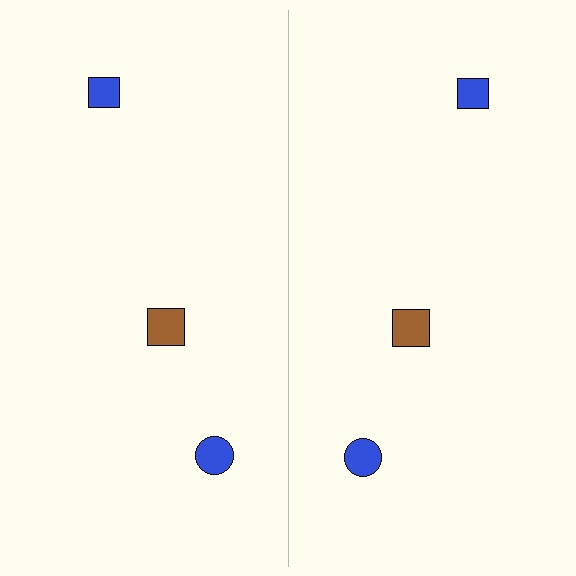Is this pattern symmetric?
Yes, this pattern has bilateral (reflection) symmetry.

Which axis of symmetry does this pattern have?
The pattern has a vertical axis of symmetry running through the center of the image.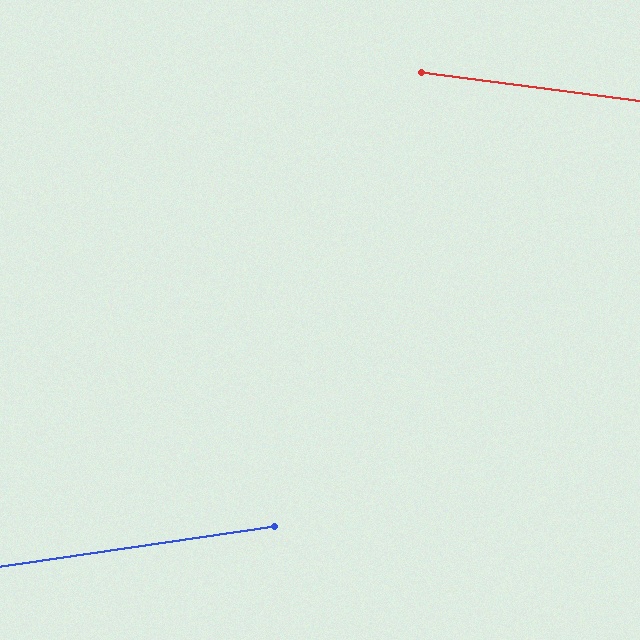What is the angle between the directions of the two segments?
Approximately 16 degrees.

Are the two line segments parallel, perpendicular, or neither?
Neither parallel nor perpendicular — they differ by about 16°.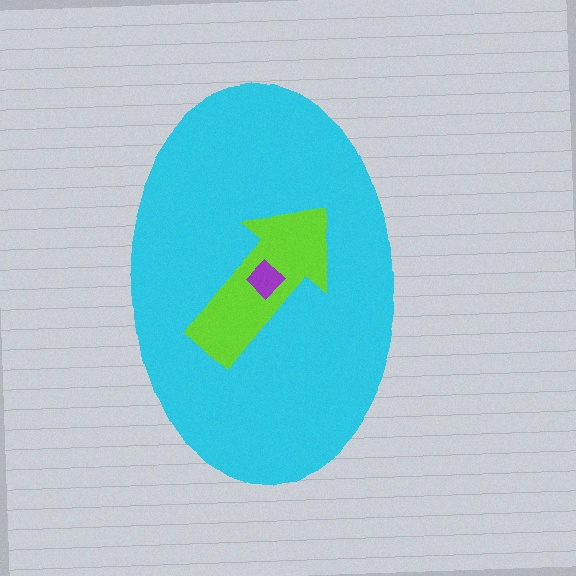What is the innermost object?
The purple diamond.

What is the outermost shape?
The cyan ellipse.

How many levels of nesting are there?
3.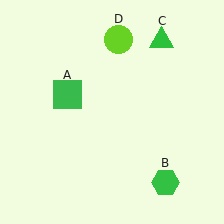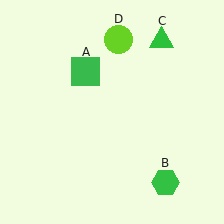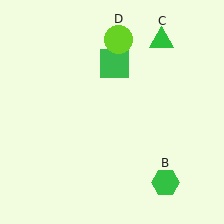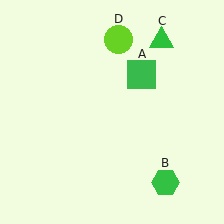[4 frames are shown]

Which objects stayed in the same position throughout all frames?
Green hexagon (object B) and green triangle (object C) and lime circle (object D) remained stationary.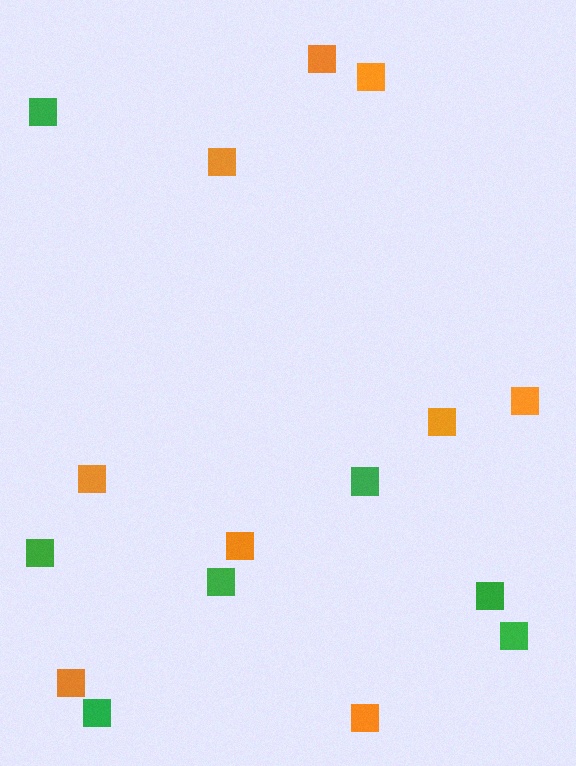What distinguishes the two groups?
There are 2 groups: one group of green squares (7) and one group of orange squares (9).